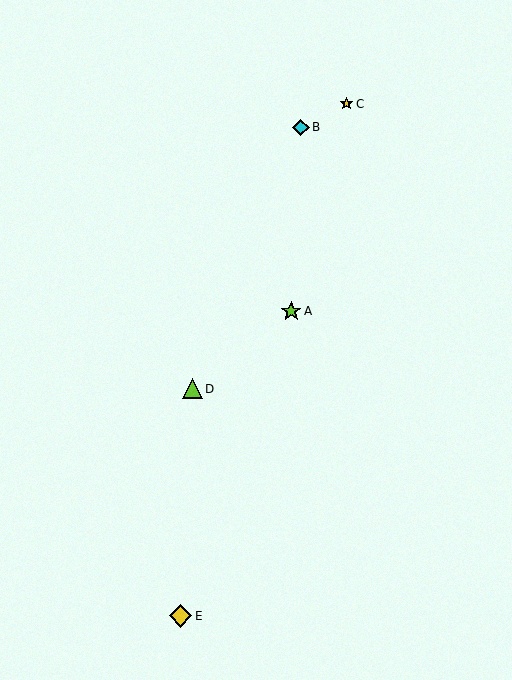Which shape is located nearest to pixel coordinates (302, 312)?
The lime star (labeled A) at (291, 311) is nearest to that location.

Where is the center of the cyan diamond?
The center of the cyan diamond is at (301, 127).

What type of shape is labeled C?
Shape C is a yellow star.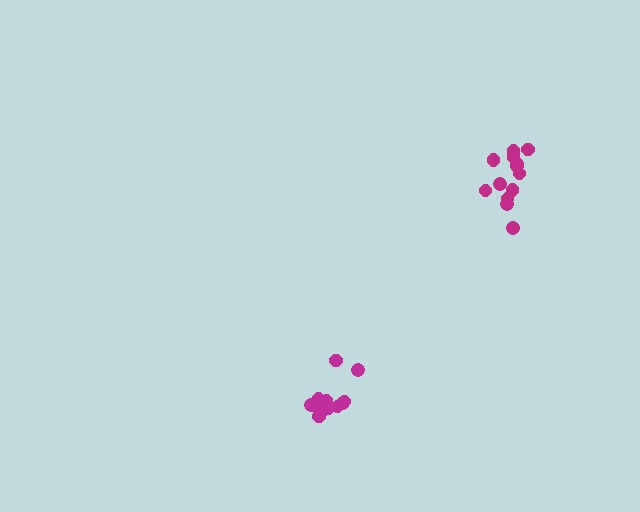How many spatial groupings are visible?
There are 2 spatial groupings.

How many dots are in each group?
Group 1: 13 dots, Group 2: 12 dots (25 total).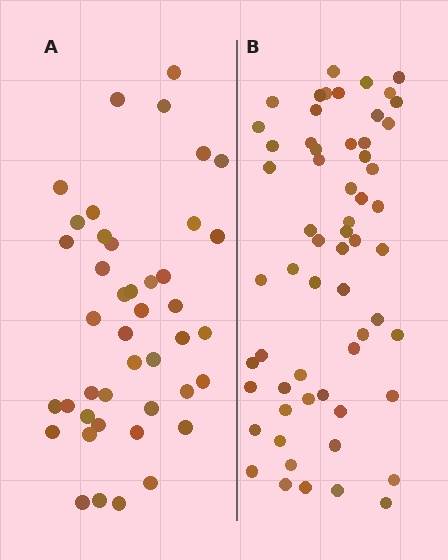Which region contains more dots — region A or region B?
Region B (the right region) has more dots.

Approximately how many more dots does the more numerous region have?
Region B has approximately 15 more dots than region A.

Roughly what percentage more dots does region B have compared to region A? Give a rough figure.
About 40% more.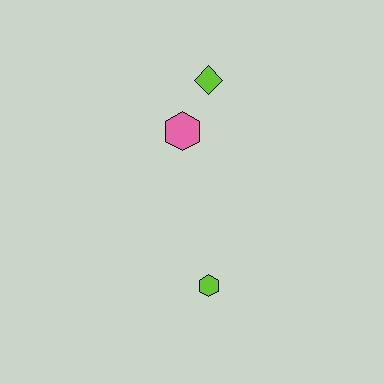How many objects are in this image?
There are 3 objects.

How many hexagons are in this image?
There are 2 hexagons.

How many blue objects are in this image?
There are no blue objects.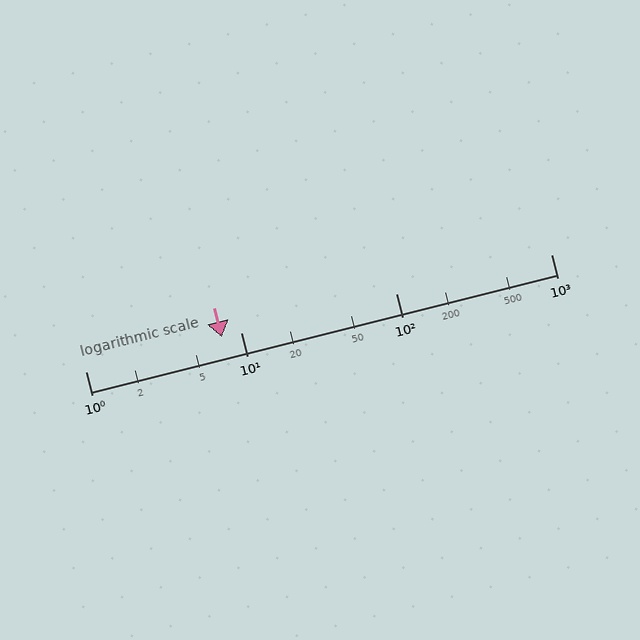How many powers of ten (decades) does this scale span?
The scale spans 3 decades, from 1 to 1000.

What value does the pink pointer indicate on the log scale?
The pointer indicates approximately 7.6.